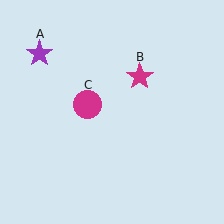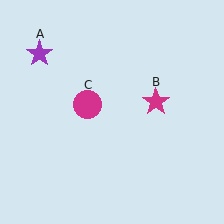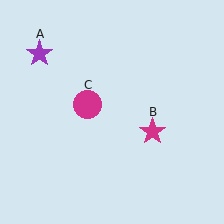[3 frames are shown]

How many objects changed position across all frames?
1 object changed position: magenta star (object B).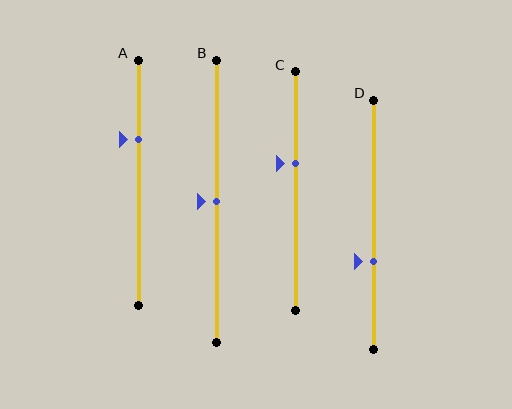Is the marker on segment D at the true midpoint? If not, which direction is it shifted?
No, the marker on segment D is shifted downward by about 15% of the segment length.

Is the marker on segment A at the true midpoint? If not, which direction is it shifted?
No, the marker on segment A is shifted upward by about 18% of the segment length.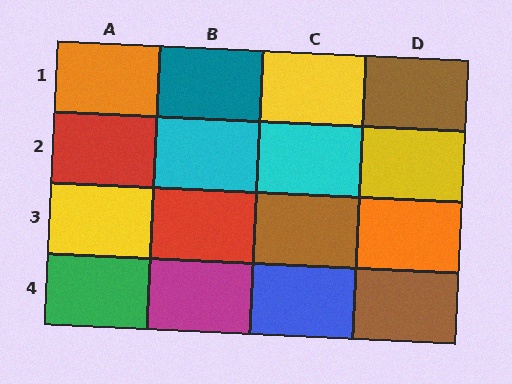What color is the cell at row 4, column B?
Magenta.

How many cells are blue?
1 cell is blue.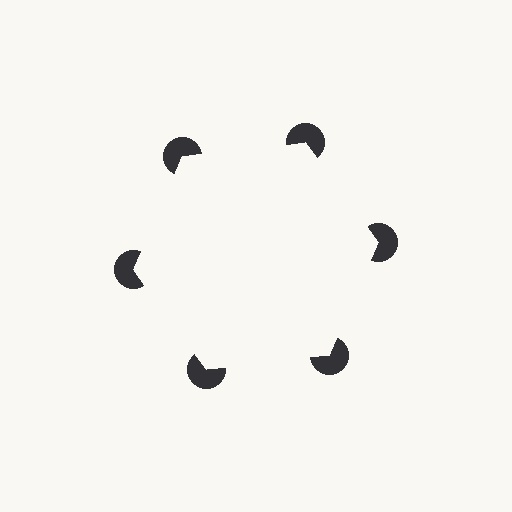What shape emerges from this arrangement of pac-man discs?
An illusory hexagon — its edges are inferred from the aligned wedge cuts in the pac-man discs, not physically drawn.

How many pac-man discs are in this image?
There are 6 — one at each vertex of the illusory hexagon.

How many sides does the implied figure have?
6 sides.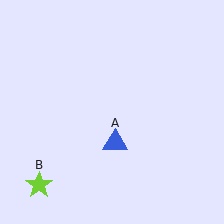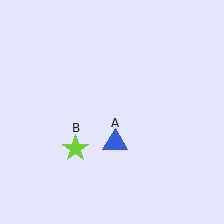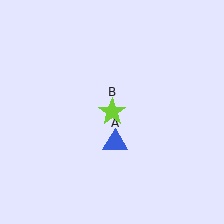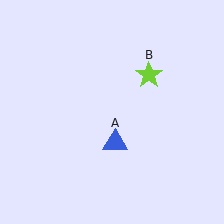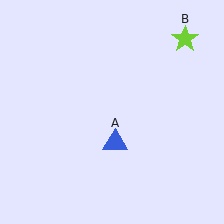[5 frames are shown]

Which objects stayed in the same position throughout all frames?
Blue triangle (object A) remained stationary.